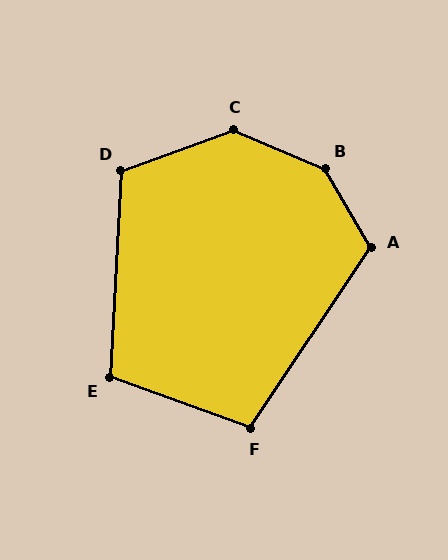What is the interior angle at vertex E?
Approximately 107 degrees (obtuse).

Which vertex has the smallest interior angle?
F, at approximately 104 degrees.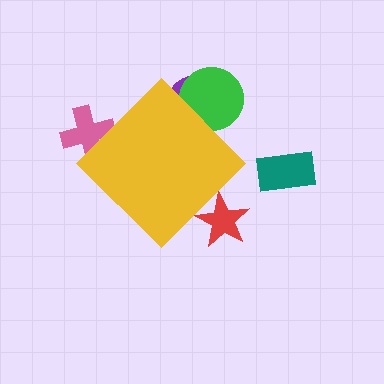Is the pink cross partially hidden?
Yes, the pink cross is partially hidden behind the yellow diamond.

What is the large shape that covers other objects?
A yellow diamond.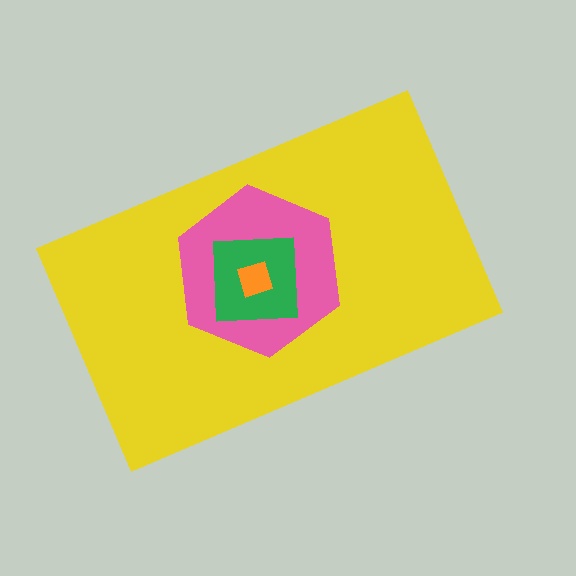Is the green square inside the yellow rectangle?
Yes.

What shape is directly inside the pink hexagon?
The green square.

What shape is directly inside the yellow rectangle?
The pink hexagon.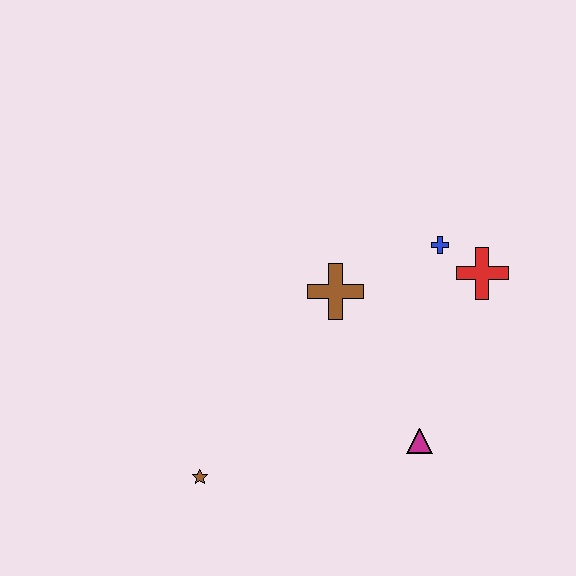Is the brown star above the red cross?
No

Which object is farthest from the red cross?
The brown star is farthest from the red cross.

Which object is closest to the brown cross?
The blue cross is closest to the brown cross.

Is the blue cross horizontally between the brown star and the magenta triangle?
No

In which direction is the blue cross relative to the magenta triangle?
The blue cross is above the magenta triangle.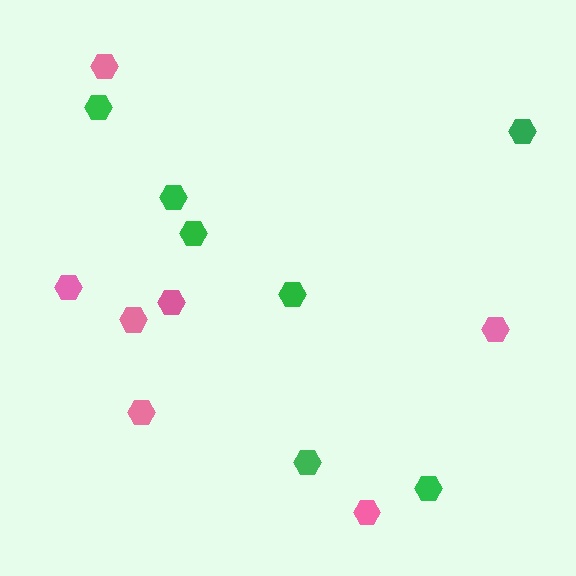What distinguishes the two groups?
There are 2 groups: one group of green hexagons (7) and one group of pink hexagons (7).